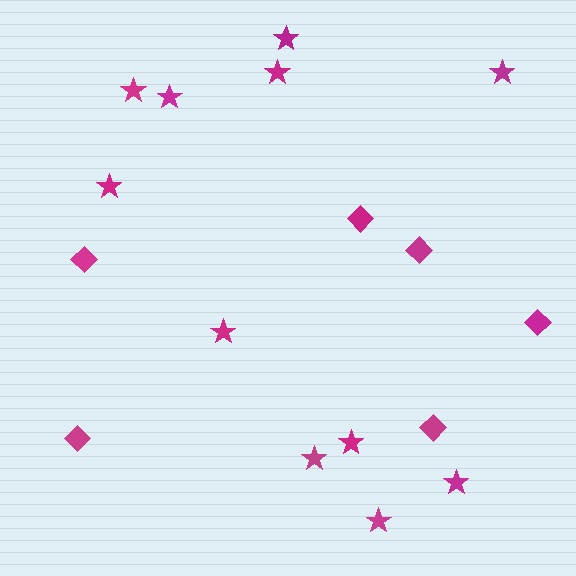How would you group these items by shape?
There are 2 groups: one group of diamonds (6) and one group of stars (11).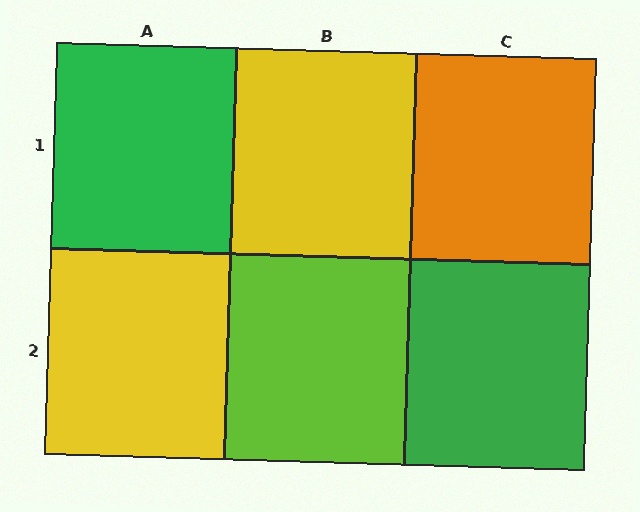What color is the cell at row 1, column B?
Yellow.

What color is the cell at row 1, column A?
Green.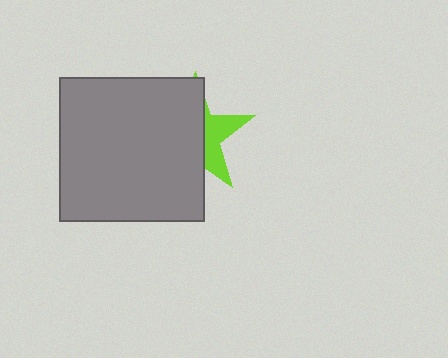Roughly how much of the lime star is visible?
A small part of it is visible (roughly 33%).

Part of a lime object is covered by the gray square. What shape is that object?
It is a star.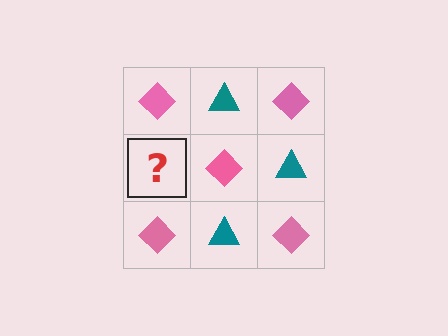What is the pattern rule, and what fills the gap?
The rule is that it alternates pink diamond and teal triangle in a checkerboard pattern. The gap should be filled with a teal triangle.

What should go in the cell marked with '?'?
The missing cell should contain a teal triangle.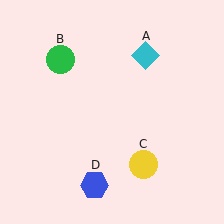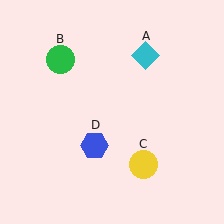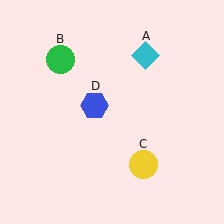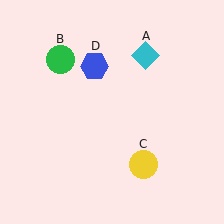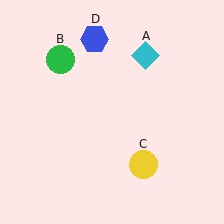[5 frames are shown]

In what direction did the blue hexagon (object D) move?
The blue hexagon (object D) moved up.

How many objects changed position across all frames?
1 object changed position: blue hexagon (object D).